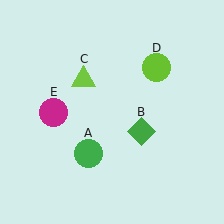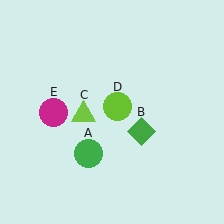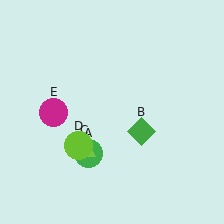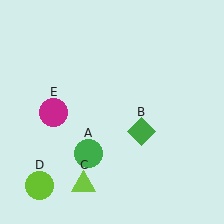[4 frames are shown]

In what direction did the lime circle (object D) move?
The lime circle (object D) moved down and to the left.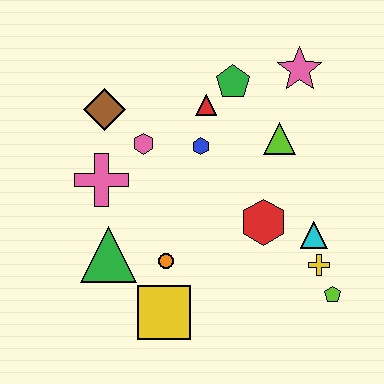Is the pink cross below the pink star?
Yes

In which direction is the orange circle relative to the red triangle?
The orange circle is below the red triangle.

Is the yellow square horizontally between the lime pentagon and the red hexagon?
No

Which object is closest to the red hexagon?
The cyan triangle is closest to the red hexagon.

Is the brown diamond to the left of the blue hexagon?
Yes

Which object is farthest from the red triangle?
The lime pentagon is farthest from the red triangle.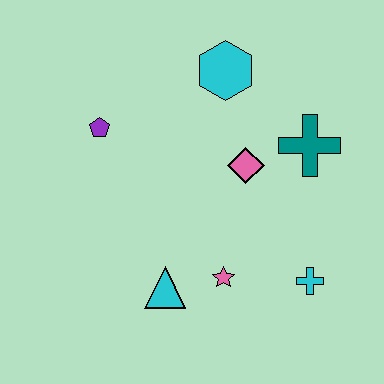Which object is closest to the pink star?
The cyan triangle is closest to the pink star.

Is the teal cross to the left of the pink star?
No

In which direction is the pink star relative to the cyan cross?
The pink star is to the left of the cyan cross.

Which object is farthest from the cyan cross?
The purple pentagon is farthest from the cyan cross.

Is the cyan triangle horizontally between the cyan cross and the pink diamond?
No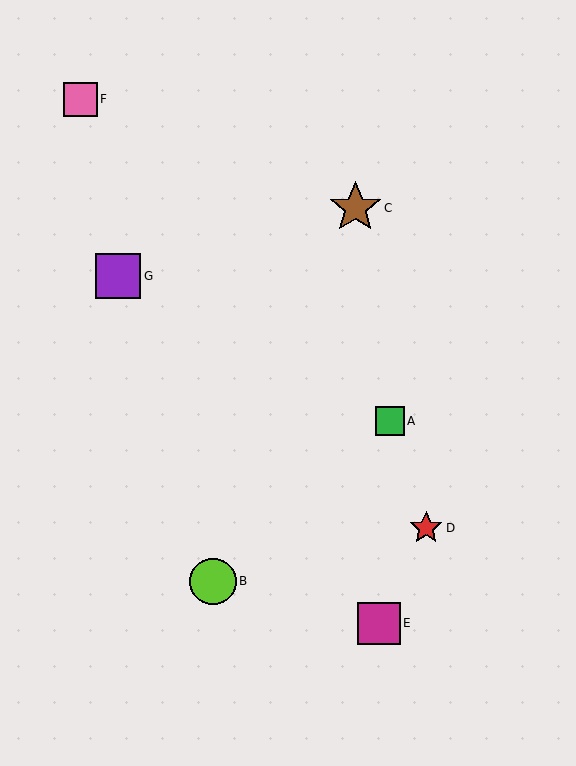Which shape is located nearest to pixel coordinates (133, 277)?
The purple square (labeled G) at (118, 276) is nearest to that location.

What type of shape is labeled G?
Shape G is a purple square.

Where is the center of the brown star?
The center of the brown star is at (355, 208).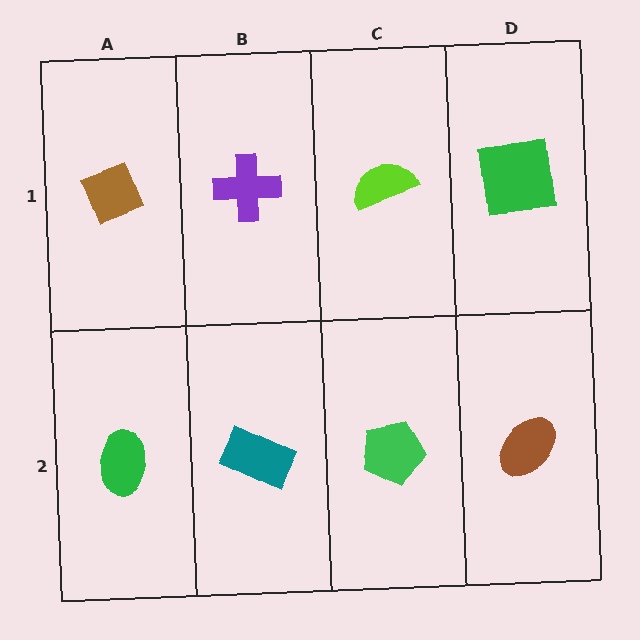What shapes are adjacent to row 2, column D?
A green square (row 1, column D), a green pentagon (row 2, column C).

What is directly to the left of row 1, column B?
A brown diamond.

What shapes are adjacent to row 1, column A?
A green ellipse (row 2, column A), a purple cross (row 1, column B).